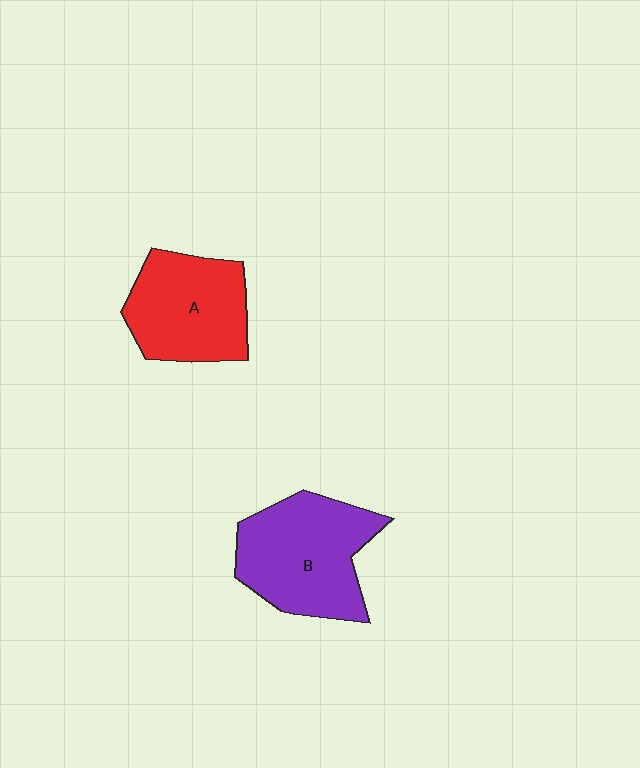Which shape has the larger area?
Shape B (purple).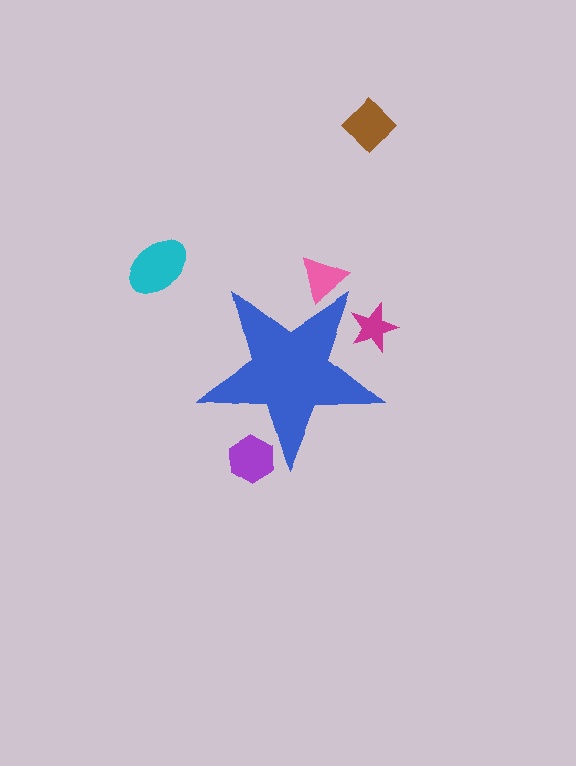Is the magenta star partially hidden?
Yes, the magenta star is partially hidden behind the blue star.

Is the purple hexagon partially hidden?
Yes, the purple hexagon is partially hidden behind the blue star.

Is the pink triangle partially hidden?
Yes, the pink triangle is partially hidden behind the blue star.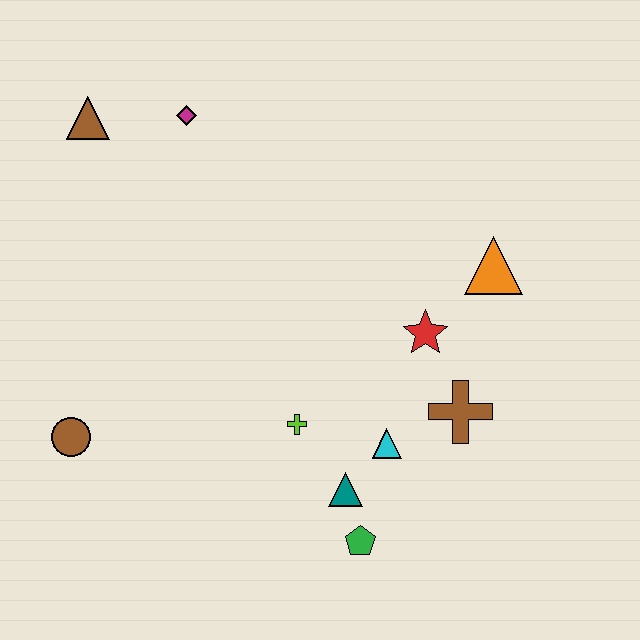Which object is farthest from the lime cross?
The brown triangle is farthest from the lime cross.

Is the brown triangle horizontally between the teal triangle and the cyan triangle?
No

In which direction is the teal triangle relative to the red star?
The teal triangle is below the red star.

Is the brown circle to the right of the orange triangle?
No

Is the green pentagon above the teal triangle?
No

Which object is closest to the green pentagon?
The teal triangle is closest to the green pentagon.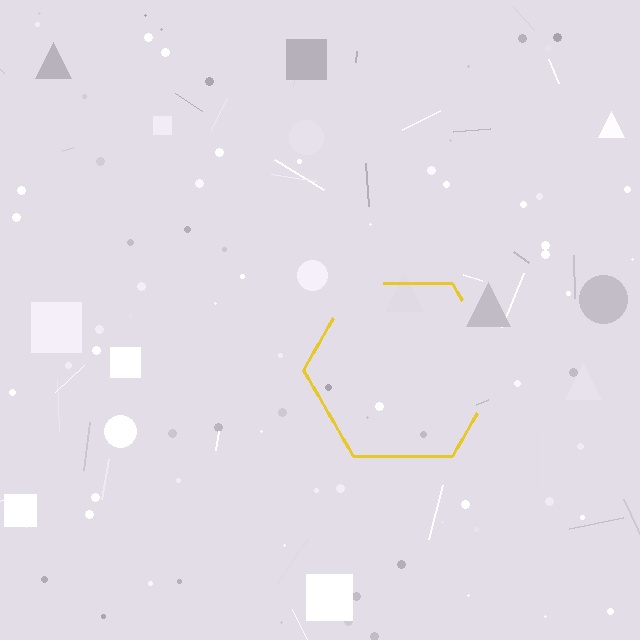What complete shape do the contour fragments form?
The contour fragments form a hexagon.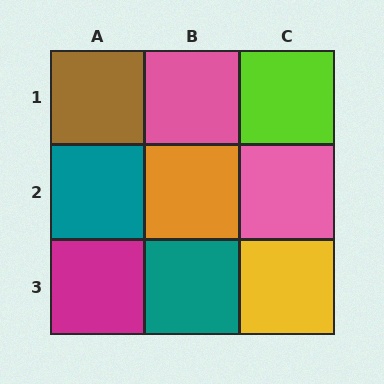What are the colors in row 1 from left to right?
Brown, pink, lime.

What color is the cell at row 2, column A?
Teal.